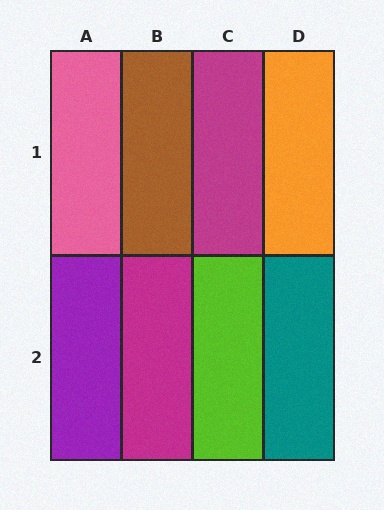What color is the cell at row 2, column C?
Lime.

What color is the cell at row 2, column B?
Magenta.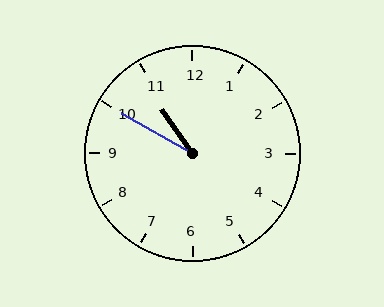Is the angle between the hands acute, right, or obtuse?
It is acute.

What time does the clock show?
10:50.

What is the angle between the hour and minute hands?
Approximately 25 degrees.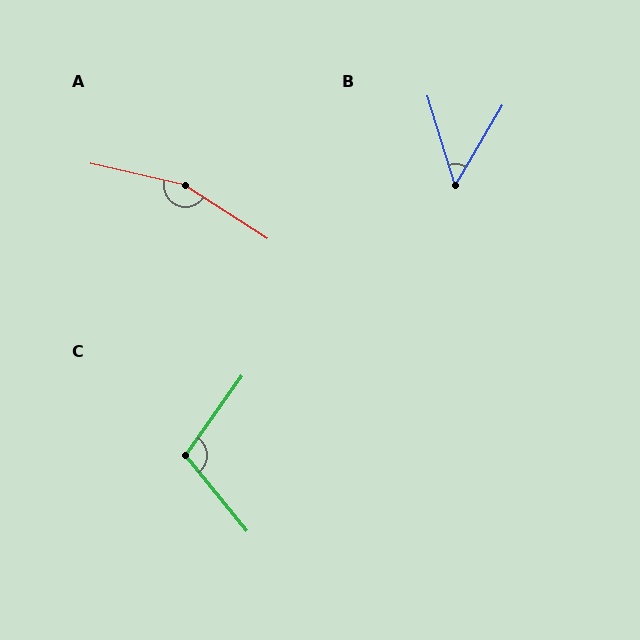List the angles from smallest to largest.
B (48°), C (106°), A (160°).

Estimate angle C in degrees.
Approximately 106 degrees.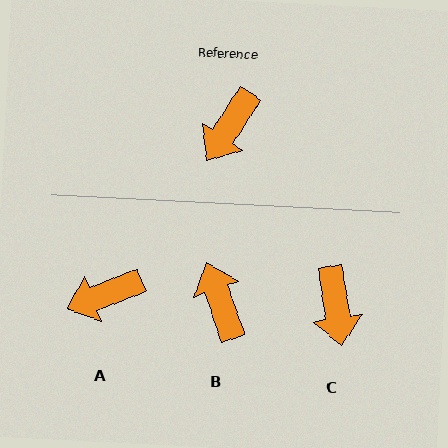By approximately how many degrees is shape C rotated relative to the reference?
Approximately 42 degrees counter-clockwise.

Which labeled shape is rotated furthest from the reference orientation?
B, about 127 degrees away.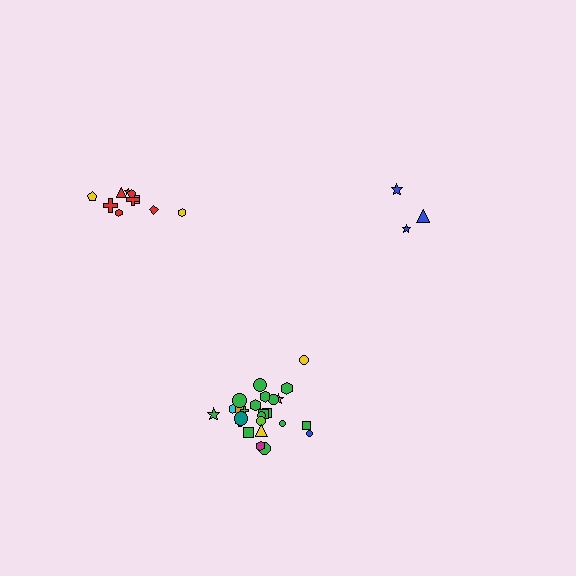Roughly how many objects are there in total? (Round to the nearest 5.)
Roughly 40 objects in total.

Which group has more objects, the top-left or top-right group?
The top-left group.